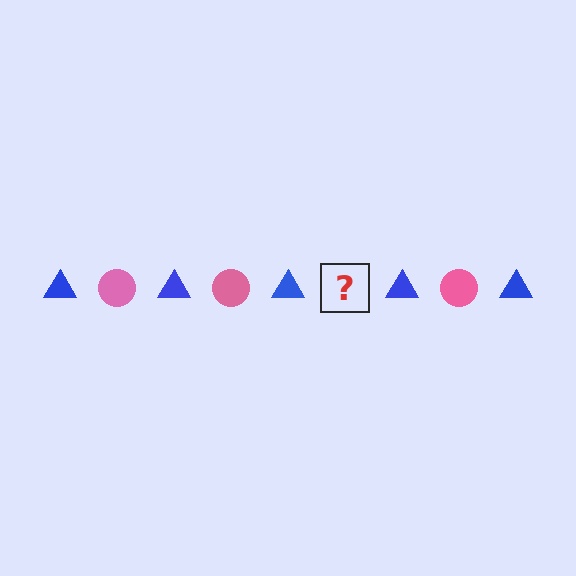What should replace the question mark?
The question mark should be replaced with a pink circle.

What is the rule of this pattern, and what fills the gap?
The rule is that the pattern alternates between blue triangle and pink circle. The gap should be filled with a pink circle.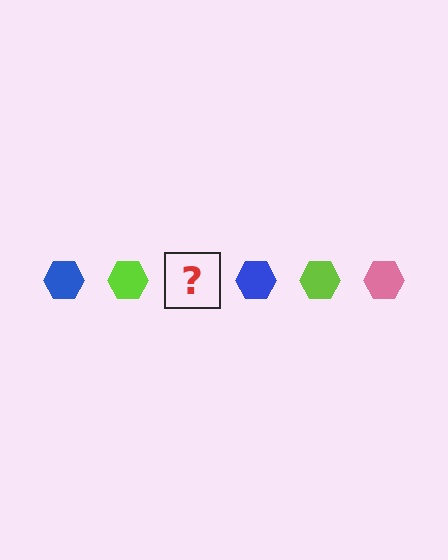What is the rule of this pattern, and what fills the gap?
The rule is that the pattern cycles through blue, lime, pink hexagons. The gap should be filled with a pink hexagon.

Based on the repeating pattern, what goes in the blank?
The blank should be a pink hexagon.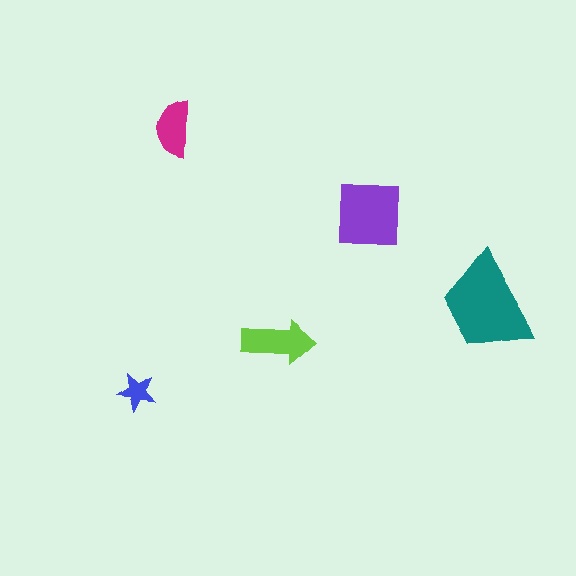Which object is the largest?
The teal trapezoid.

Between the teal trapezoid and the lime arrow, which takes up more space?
The teal trapezoid.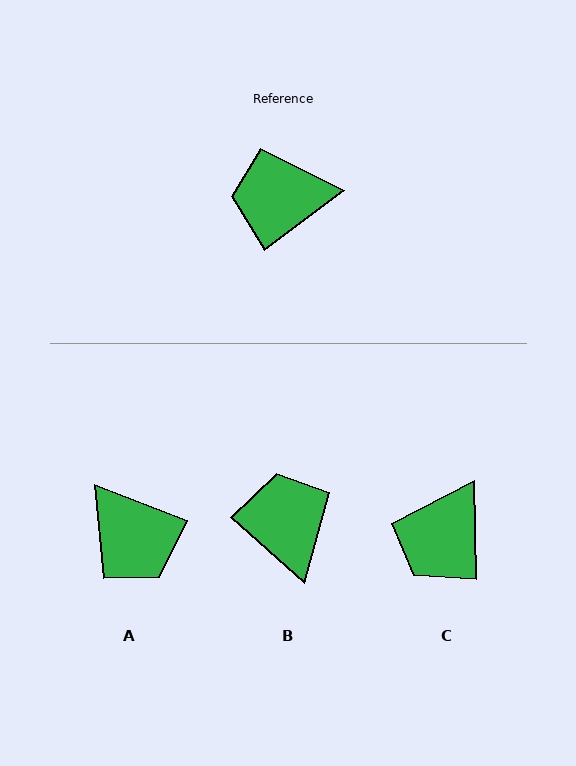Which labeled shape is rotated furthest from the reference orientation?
A, about 122 degrees away.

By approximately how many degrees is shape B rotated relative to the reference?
Approximately 78 degrees clockwise.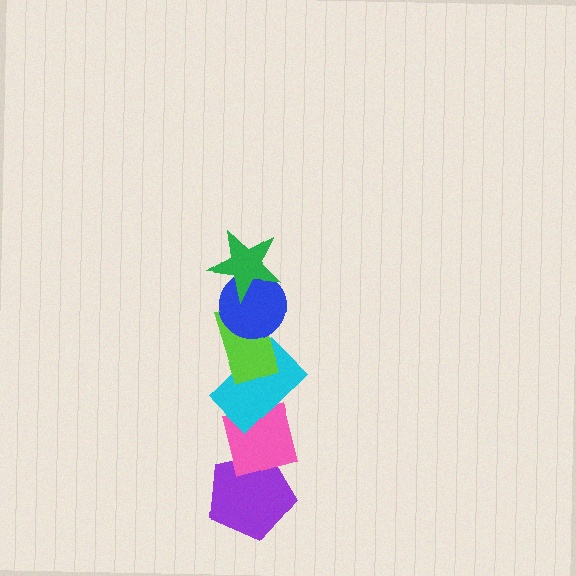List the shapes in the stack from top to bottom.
From top to bottom: the green star, the blue circle, the lime rectangle, the cyan rectangle, the pink square, the purple pentagon.